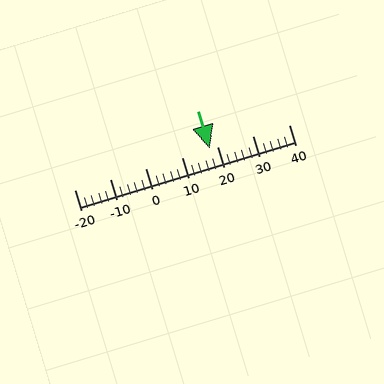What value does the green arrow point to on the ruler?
The green arrow points to approximately 18.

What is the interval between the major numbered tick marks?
The major tick marks are spaced 10 units apart.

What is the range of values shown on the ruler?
The ruler shows values from -20 to 40.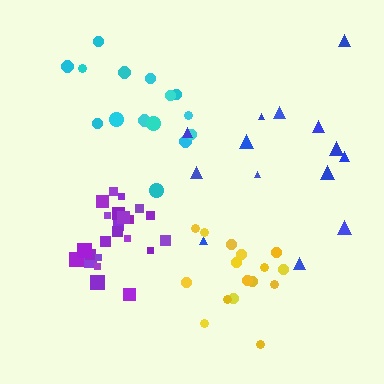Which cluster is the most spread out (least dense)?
Blue.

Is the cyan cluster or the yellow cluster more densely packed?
Yellow.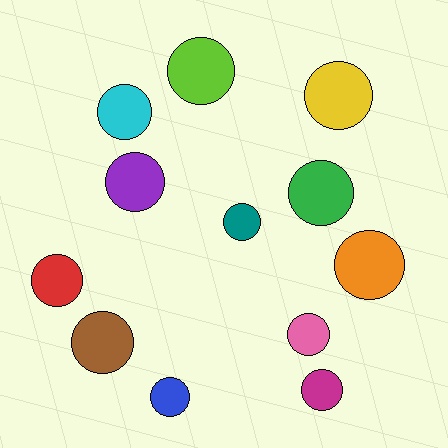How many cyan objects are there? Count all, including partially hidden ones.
There is 1 cyan object.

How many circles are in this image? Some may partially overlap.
There are 12 circles.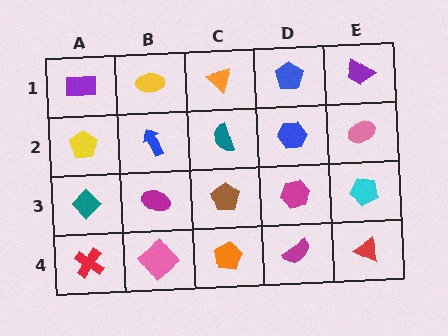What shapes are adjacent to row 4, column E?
A cyan pentagon (row 3, column E), a magenta semicircle (row 4, column D).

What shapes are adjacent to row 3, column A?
A yellow pentagon (row 2, column A), a red cross (row 4, column A), a magenta ellipse (row 3, column B).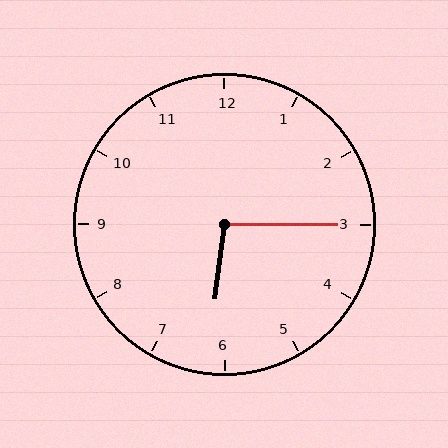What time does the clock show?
6:15.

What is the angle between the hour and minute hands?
Approximately 98 degrees.